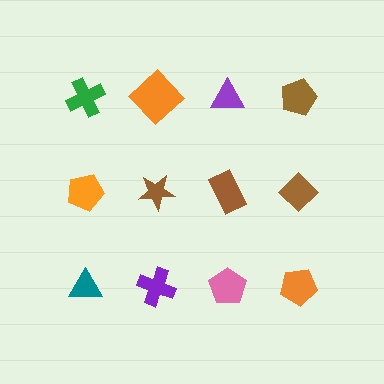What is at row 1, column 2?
An orange diamond.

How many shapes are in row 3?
4 shapes.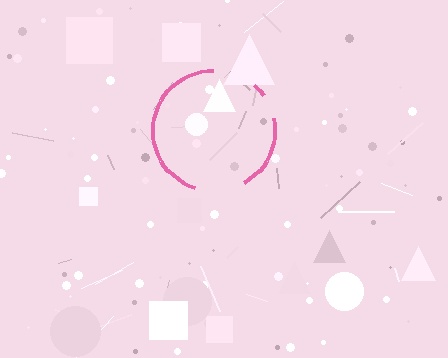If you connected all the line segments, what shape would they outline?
They would outline a circle.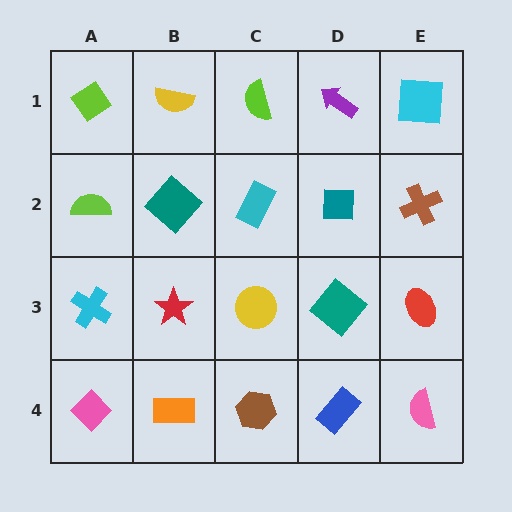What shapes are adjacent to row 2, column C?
A lime semicircle (row 1, column C), a yellow circle (row 3, column C), a teal diamond (row 2, column B), a teal square (row 2, column D).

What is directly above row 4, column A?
A cyan cross.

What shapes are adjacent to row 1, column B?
A teal diamond (row 2, column B), a lime diamond (row 1, column A), a lime semicircle (row 1, column C).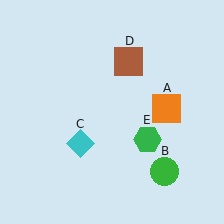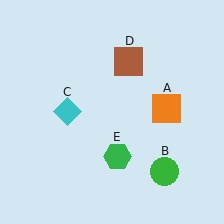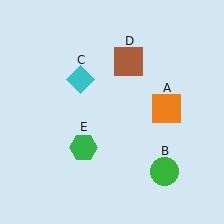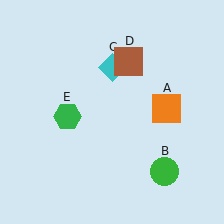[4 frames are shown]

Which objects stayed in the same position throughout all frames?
Orange square (object A) and green circle (object B) and brown square (object D) remained stationary.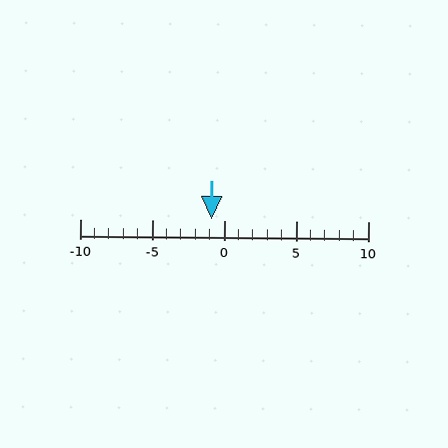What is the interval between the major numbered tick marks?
The major tick marks are spaced 5 units apart.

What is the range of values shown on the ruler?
The ruler shows values from -10 to 10.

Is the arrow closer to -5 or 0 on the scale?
The arrow is closer to 0.